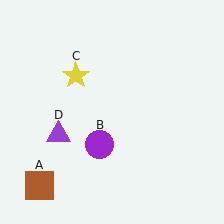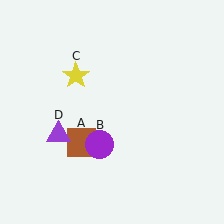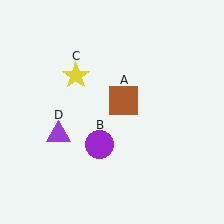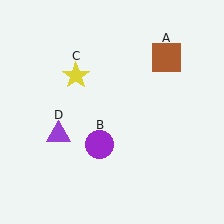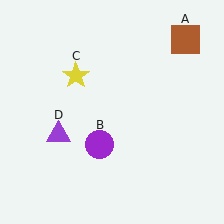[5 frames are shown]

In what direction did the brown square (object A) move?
The brown square (object A) moved up and to the right.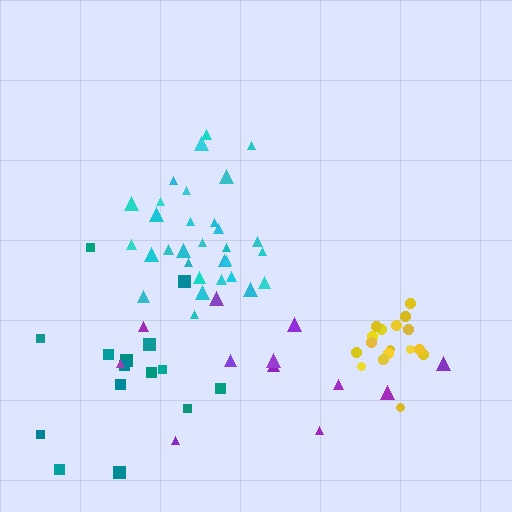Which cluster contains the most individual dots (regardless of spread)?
Cyan (32).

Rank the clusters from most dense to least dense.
yellow, cyan, teal, purple.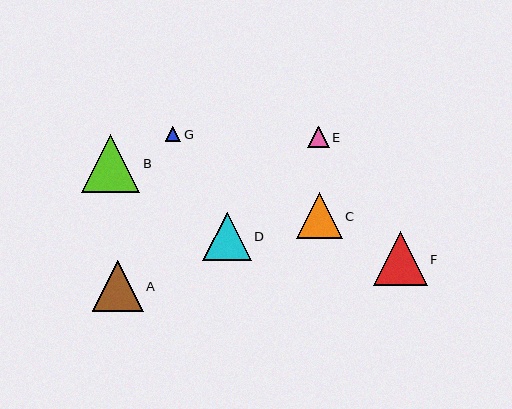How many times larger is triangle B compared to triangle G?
Triangle B is approximately 3.8 times the size of triangle G.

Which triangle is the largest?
Triangle B is the largest with a size of approximately 58 pixels.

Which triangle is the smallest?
Triangle G is the smallest with a size of approximately 15 pixels.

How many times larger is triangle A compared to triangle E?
Triangle A is approximately 2.4 times the size of triangle E.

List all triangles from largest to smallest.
From largest to smallest: B, F, A, D, C, E, G.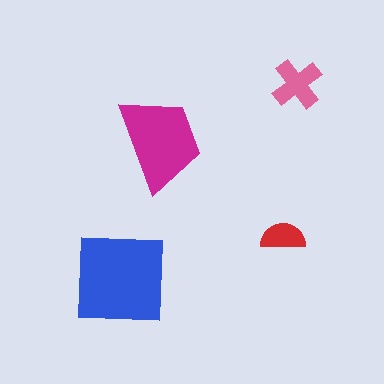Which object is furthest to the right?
The pink cross is rightmost.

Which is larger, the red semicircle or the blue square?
The blue square.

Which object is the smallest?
The red semicircle.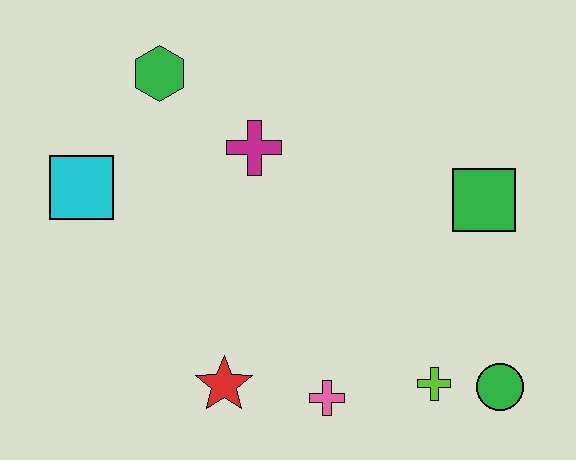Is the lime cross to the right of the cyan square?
Yes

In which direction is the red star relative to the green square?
The red star is to the left of the green square.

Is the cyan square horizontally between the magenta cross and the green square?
No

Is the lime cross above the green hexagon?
No